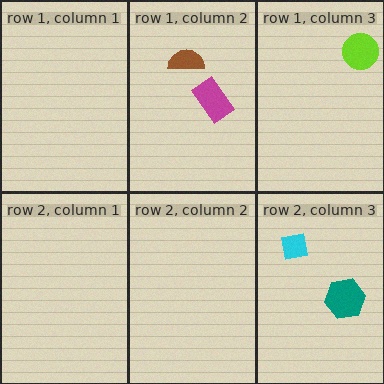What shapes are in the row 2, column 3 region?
The teal hexagon, the cyan square.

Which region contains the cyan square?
The row 2, column 3 region.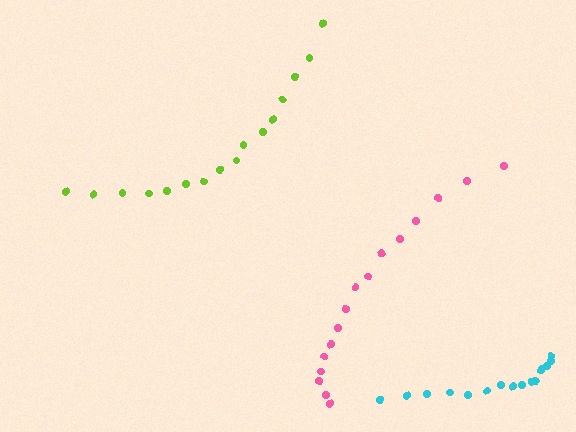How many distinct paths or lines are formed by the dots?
There are 3 distinct paths.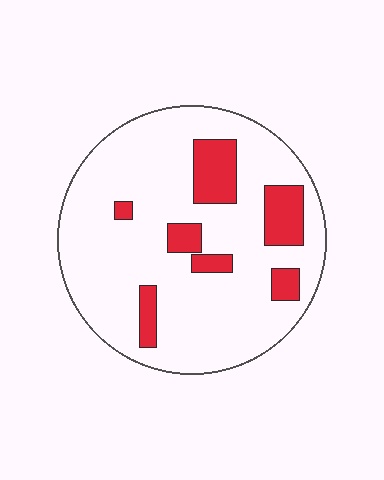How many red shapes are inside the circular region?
7.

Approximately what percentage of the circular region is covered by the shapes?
Approximately 15%.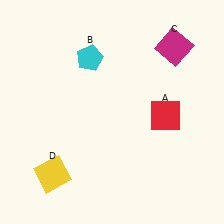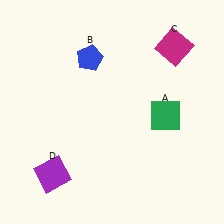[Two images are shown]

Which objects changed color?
A changed from red to green. B changed from cyan to blue. D changed from yellow to purple.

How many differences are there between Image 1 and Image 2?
There are 3 differences between the two images.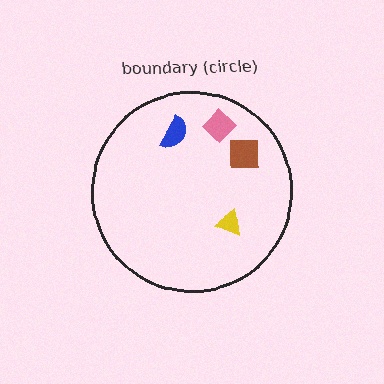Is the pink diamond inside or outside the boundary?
Inside.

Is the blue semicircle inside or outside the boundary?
Inside.